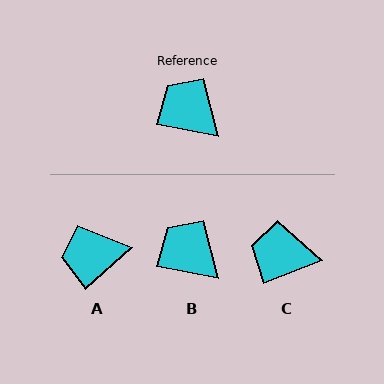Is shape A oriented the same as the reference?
No, it is off by about 53 degrees.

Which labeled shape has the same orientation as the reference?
B.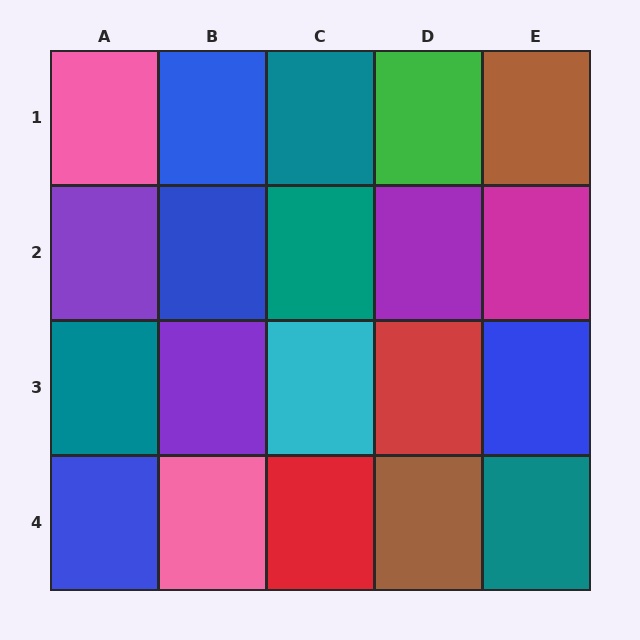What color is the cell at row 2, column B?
Blue.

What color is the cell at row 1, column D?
Green.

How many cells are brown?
2 cells are brown.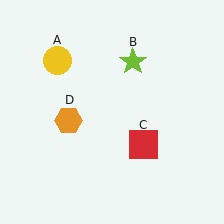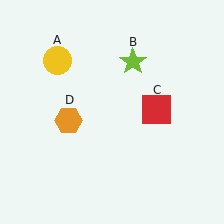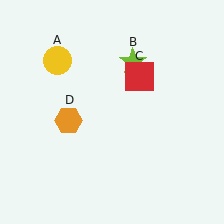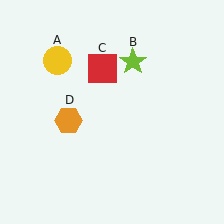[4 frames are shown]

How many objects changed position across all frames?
1 object changed position: red square (object C).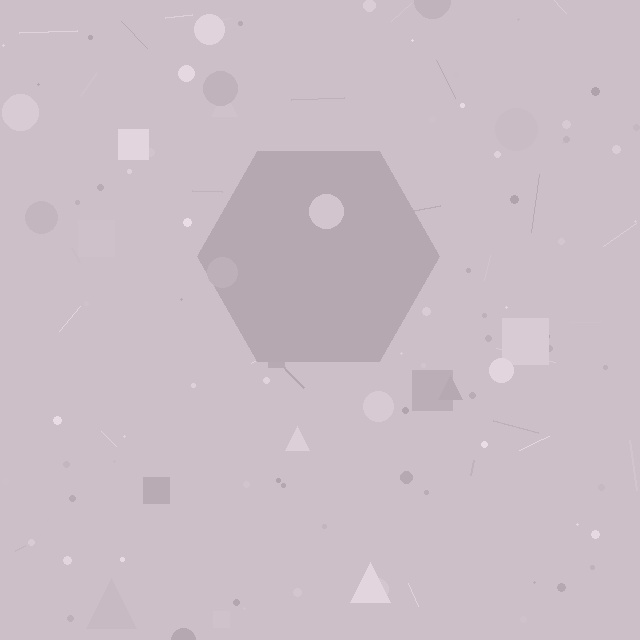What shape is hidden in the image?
A hexagon is hidden in the image.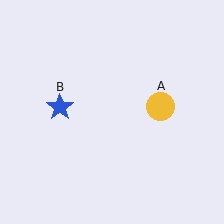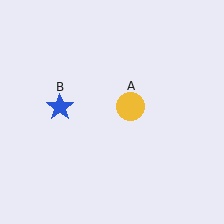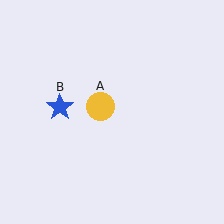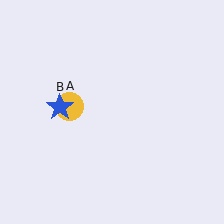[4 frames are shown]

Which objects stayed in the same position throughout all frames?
Blue star (object B) remained stationary.